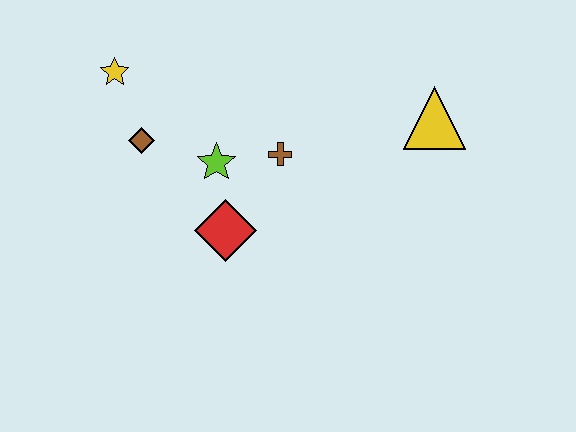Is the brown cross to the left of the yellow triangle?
Yes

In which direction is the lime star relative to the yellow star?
The lime star is to the right of the yellow star.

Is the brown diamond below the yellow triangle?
Yes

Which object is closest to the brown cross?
The lime star is closest to the brown cross.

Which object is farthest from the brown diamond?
The yellow triangle is farthest from the brown diamond.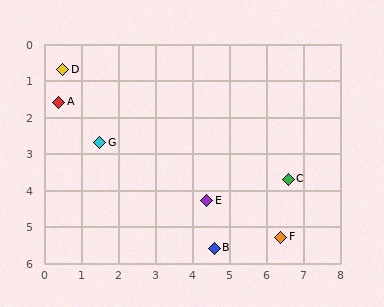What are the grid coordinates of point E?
Point E is at approximately (4.4, 4.3).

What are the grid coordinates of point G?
Point G is at approximately (1.5, 2.7).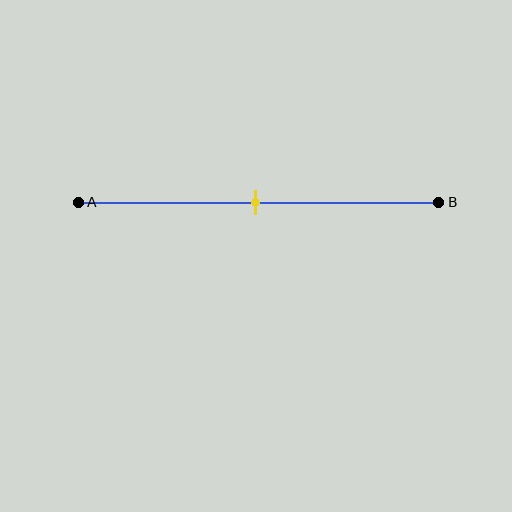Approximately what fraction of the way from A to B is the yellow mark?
The yellow mark is approximately 50% of the way from A to B.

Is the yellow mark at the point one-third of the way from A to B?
No, the mark is at about 50% from A, not at the 33% one-third point.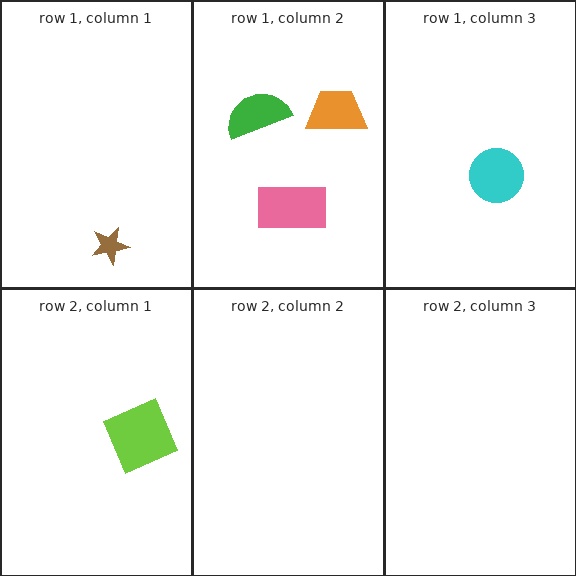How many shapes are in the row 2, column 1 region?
1.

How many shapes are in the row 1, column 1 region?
1.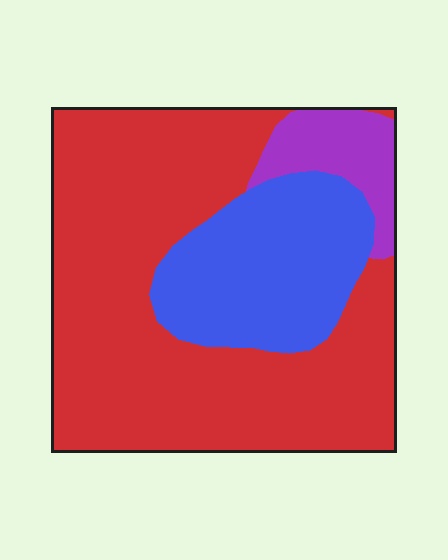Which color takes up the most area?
Red, at roughly 65%.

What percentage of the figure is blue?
Blue covers roughly 25% of the figure.